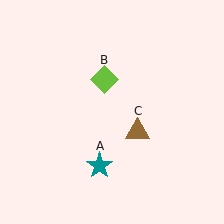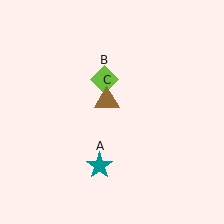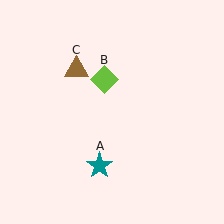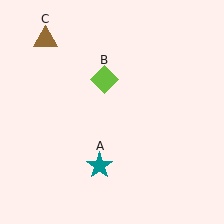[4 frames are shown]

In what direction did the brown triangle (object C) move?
The brown triangle (object C) moved up and to the left.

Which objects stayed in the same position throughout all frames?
Teal star (object A) and lime diamond (object B) remained stationary.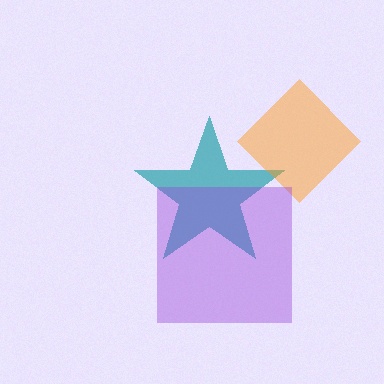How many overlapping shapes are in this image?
There are 3 overlapping shapes in the image.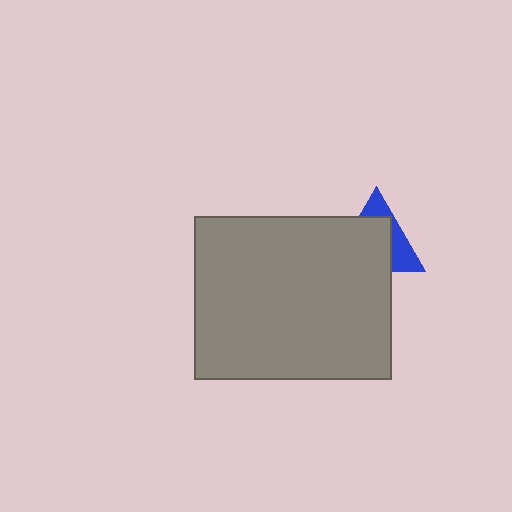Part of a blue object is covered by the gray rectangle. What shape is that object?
It is a triangle.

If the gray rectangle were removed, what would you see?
You would see the complete blue triangle.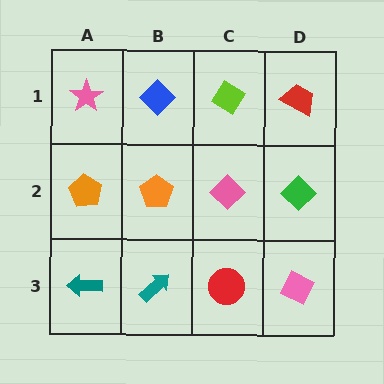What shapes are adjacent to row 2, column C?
A lime diamond (row 1, column C), a red circle (row 3, column C), an orange pentagon (row 2, column B), a green diamond (row 2, column D).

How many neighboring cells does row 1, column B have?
3.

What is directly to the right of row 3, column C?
A pink diamond.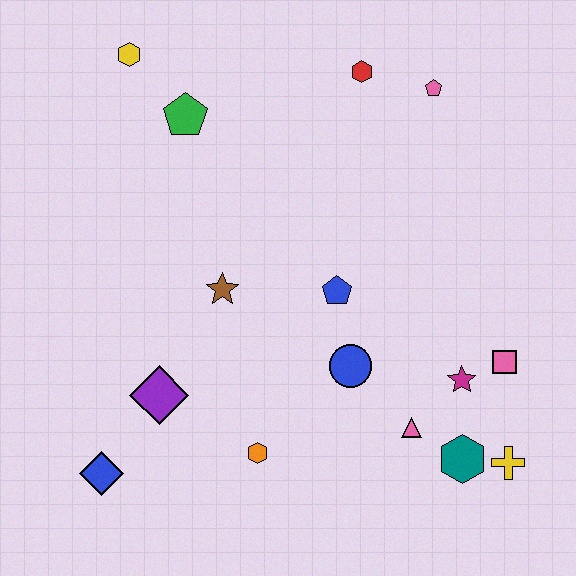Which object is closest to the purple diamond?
The blue diamond is closest to the purple diamond.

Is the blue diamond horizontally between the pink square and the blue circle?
No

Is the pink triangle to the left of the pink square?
Yes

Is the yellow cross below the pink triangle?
Yes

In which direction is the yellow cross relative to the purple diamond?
The yellow cross is to the right of the purple diamond.